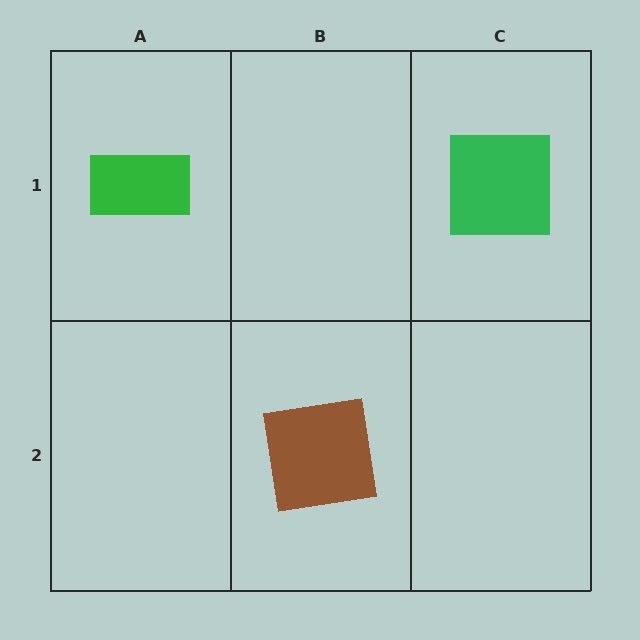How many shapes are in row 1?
2 shapes.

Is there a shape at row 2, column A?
No, that cell is empty.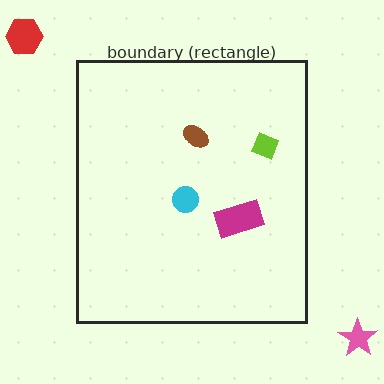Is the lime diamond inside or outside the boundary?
Inside.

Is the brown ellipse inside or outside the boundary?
Inside.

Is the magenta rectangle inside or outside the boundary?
Inside.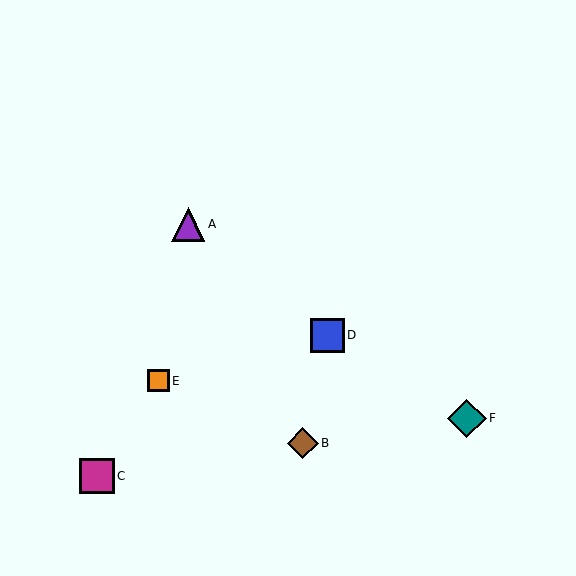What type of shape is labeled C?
Shape C is a magenta square.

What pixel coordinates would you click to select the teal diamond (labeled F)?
Click at (467, 418) to select the teal diamond F.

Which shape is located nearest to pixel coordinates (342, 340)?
The blue square (labeled D) at (327, 335) is nearest to that location.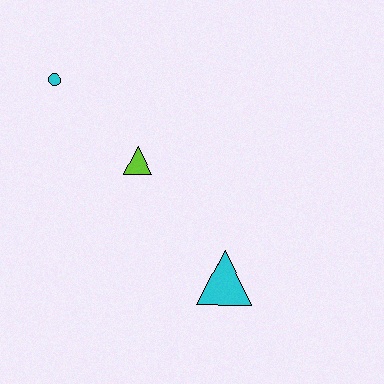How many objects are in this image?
There are 3 objects.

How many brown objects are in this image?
There are no brown objects.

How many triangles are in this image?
There are 2 triangles.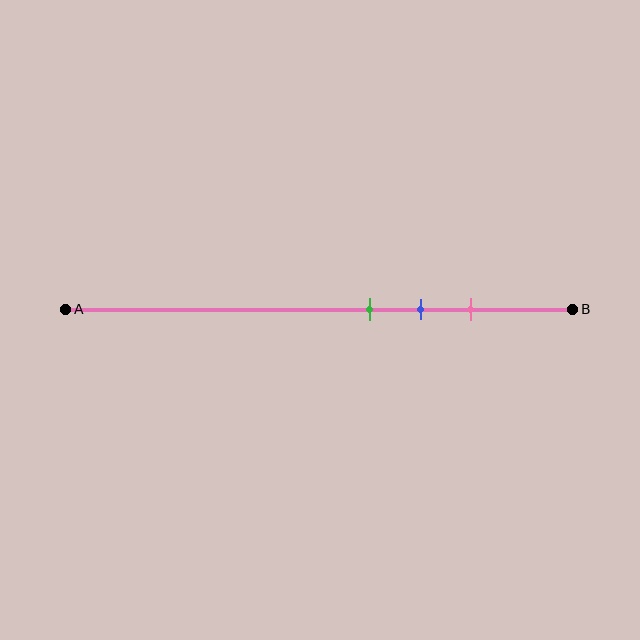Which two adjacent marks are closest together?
The green and blue marks are the closest adjacent pair.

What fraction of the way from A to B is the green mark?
The green mark is approximately 60% (0.6) of the way from A to B.